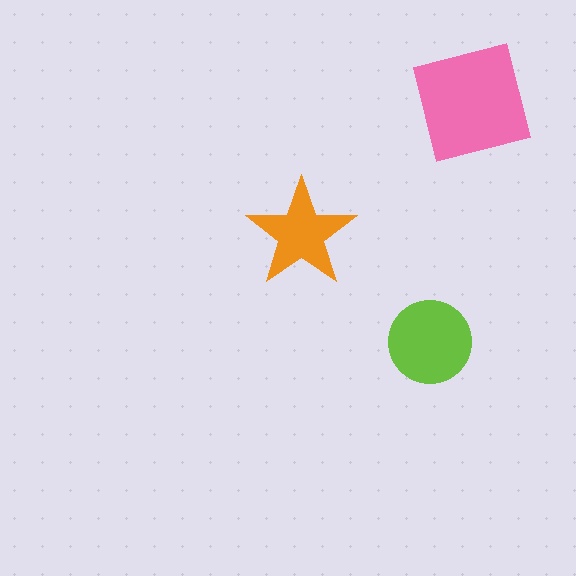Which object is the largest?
The pink square.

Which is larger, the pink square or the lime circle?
The pink square.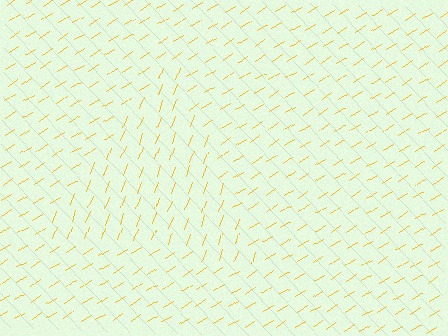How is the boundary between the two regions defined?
The boundary is defined purely by a change in line orientation (approximately 37 degrees difference). All lines are the same color and thickness.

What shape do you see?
I see a triangle.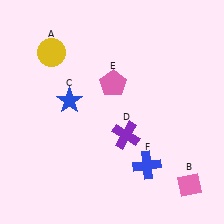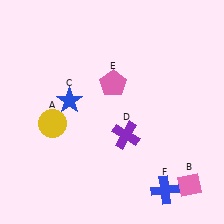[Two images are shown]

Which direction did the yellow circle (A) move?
The yellow circle (A) moved down.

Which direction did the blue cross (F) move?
The blue cross (F) moved down.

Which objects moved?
The objects that moved are: the yellow circle (A), the blue cross (F).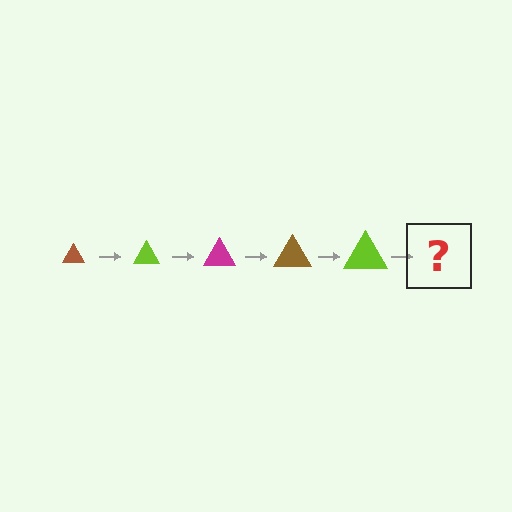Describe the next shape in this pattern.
It should be a magenta triangle, larger than the previous one.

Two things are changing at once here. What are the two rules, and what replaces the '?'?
The two rules are that the triangle grows larger each step and the color cycles through brown, lime, and magenta. The '?' should be a magenta triangle, larger than the previous one.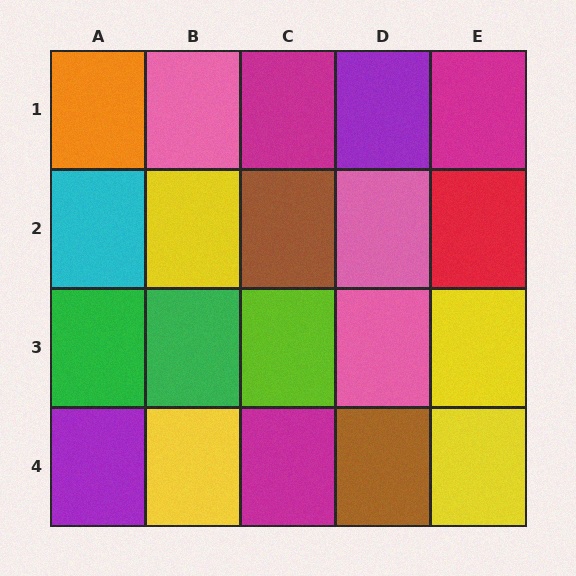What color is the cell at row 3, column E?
Yellow.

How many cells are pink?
3 cells are pink.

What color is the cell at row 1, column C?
Magenta.